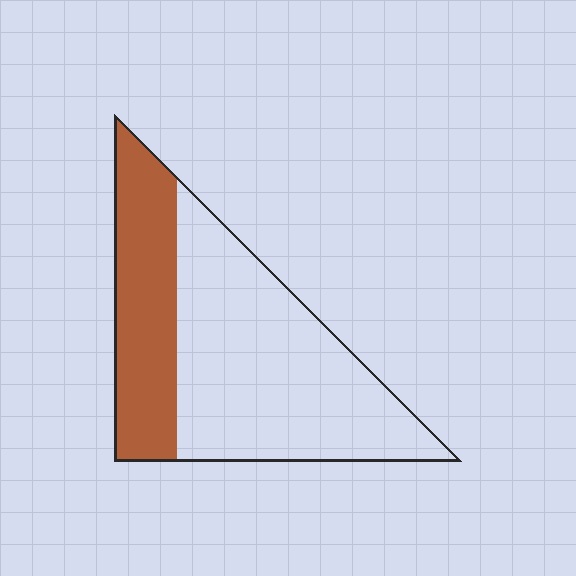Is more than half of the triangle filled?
No.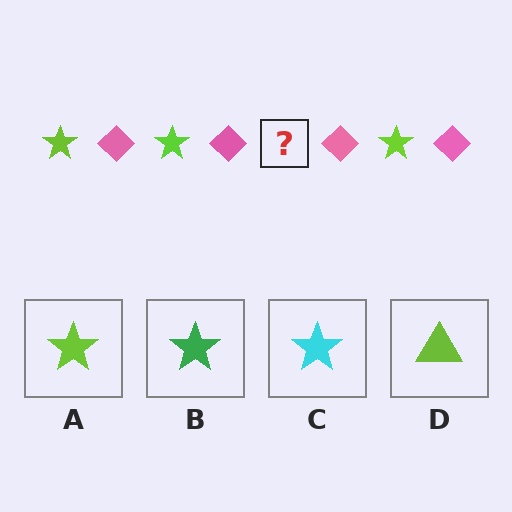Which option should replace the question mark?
Option A.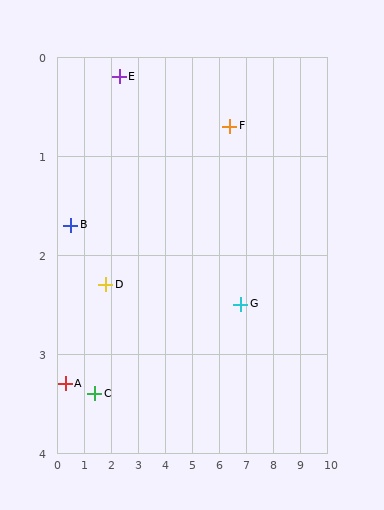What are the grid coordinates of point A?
Point A is at approximately (0.3, 3.3).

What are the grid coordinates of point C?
Point C is at approximately (1.4, 3.4).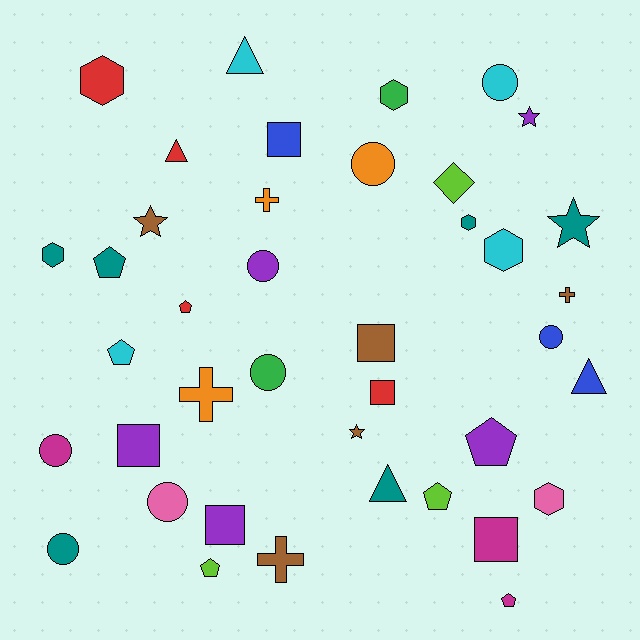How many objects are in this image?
There are 40 objects.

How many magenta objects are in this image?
There are 3 magenta objects.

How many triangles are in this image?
There are 4 triangles.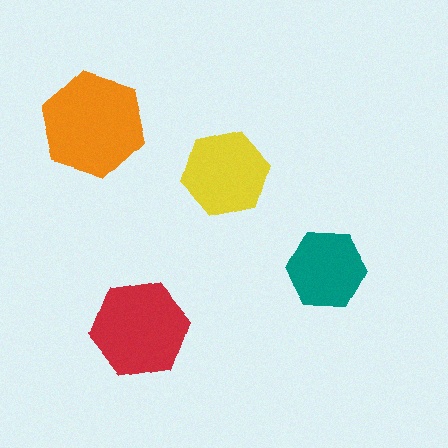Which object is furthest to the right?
The teal hexagon is rightmost.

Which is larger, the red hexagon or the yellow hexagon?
The red one.